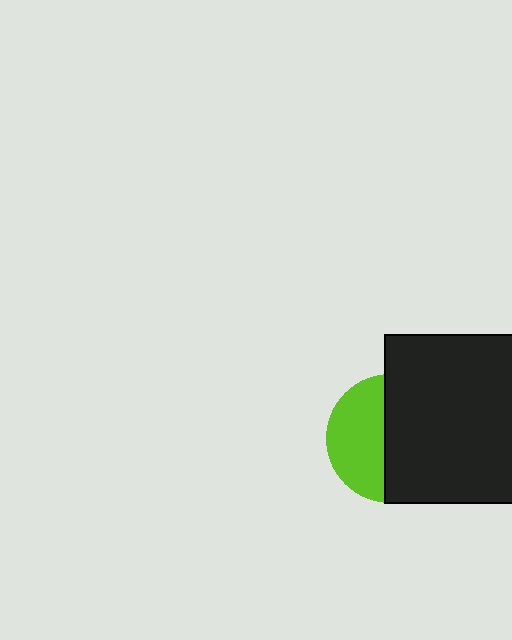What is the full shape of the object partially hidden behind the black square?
The partially hidden object is a lime circle.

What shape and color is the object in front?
The object in front is a black square.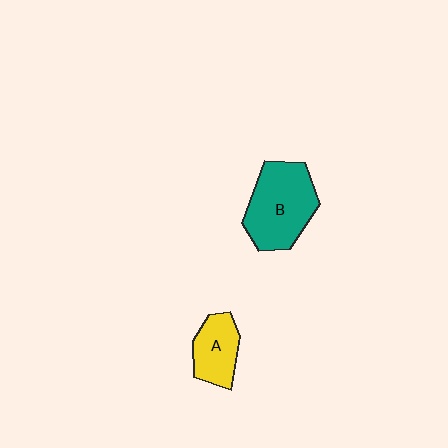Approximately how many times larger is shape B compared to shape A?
Approximately 1.8 times.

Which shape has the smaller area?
Shape A (yellow).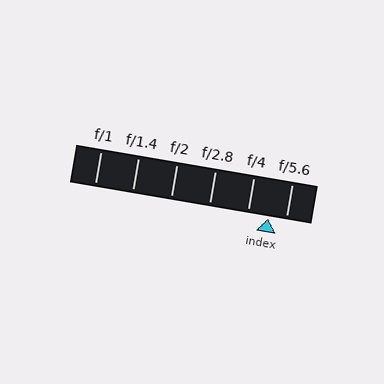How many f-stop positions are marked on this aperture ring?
There are 6 f-stop positions marked.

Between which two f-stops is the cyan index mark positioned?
The index mark is between f/4 and f/5.6.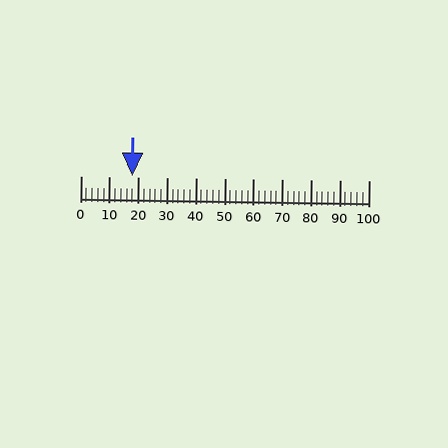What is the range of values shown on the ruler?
The ruler shows values from 0 to 100.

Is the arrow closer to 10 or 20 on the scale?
The arrow is closer to 20.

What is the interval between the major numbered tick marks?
The major tick marks are spaced 10 units apart.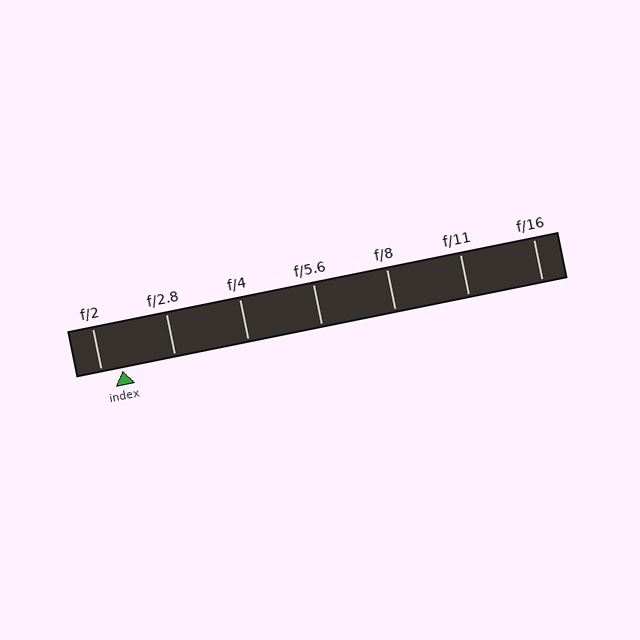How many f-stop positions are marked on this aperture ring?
There are 7 f-stop positions marked.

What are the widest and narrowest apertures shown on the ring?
The widest aperture shown is f/2 and the narrowest is f/16.